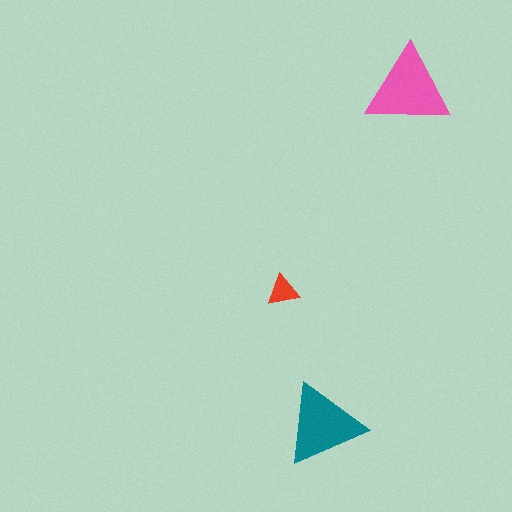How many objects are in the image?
There are 3 objects in the image.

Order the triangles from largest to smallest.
the pink one, the teal one, the red one.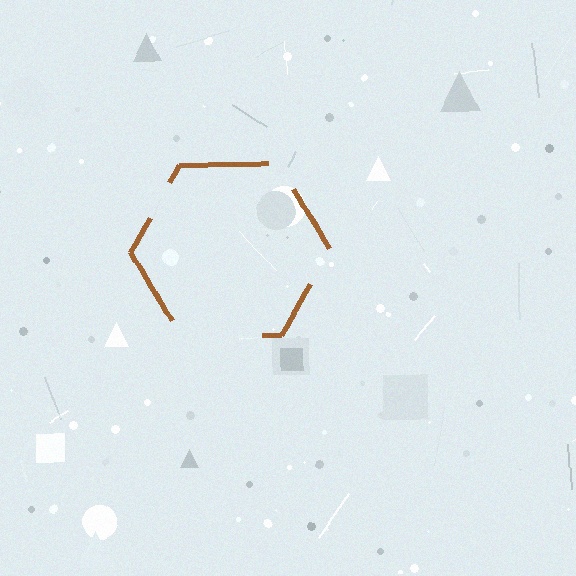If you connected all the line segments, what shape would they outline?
They would outline a hexagon.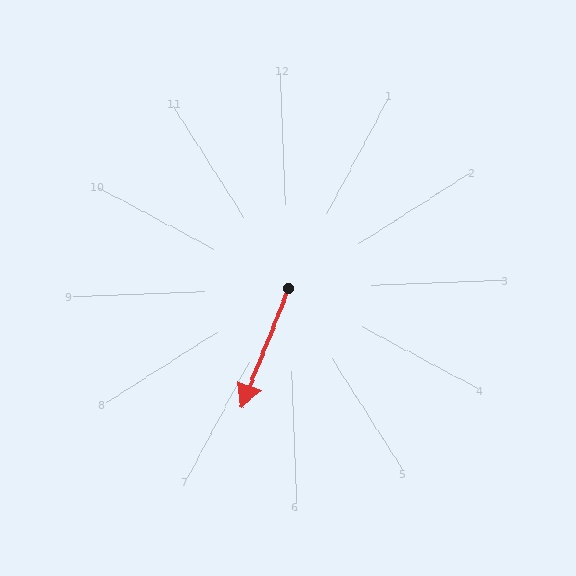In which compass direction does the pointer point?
Southwest.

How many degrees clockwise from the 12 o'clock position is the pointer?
Approximately 204 degrees.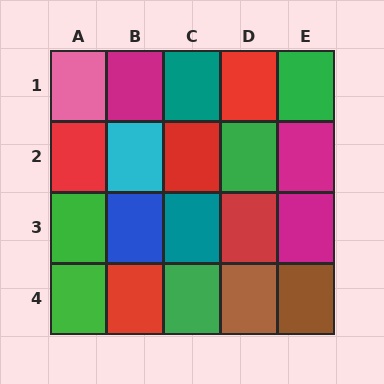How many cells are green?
5 cells are green.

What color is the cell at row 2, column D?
Green.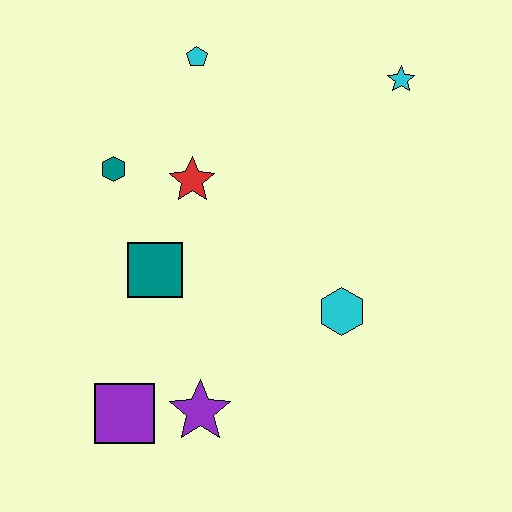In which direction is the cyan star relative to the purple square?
The cyan star is above the purple square.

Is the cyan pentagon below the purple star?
No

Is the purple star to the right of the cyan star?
No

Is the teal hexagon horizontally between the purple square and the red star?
No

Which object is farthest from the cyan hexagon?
The cyan pentagon is farthest from the cyan hexagon.